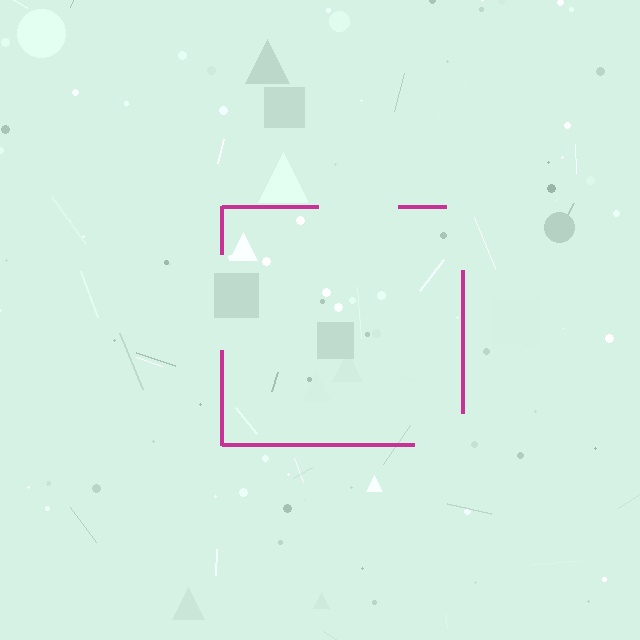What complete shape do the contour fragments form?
The contour fragments form a square.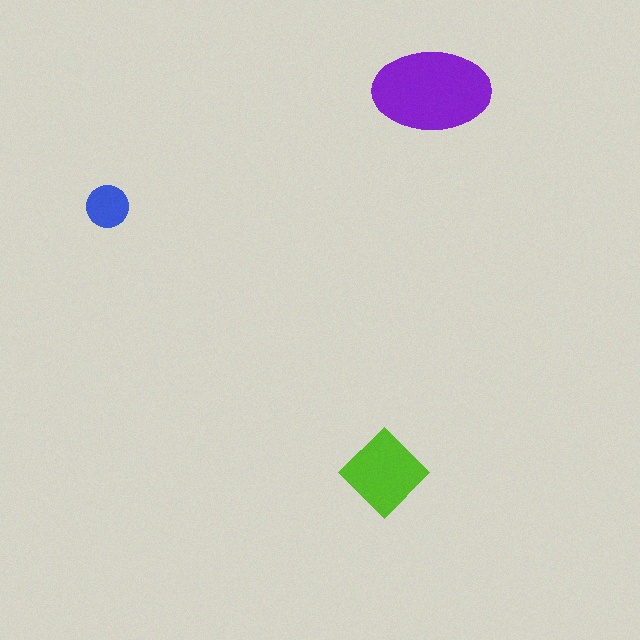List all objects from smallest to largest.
The blue circle, the lime diamond, the purple ellipse.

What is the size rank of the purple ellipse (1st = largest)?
1st.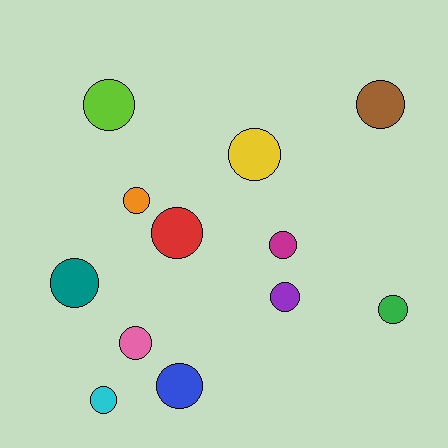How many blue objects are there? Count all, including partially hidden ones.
There is 1 blue object.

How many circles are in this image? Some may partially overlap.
There are 12 circles.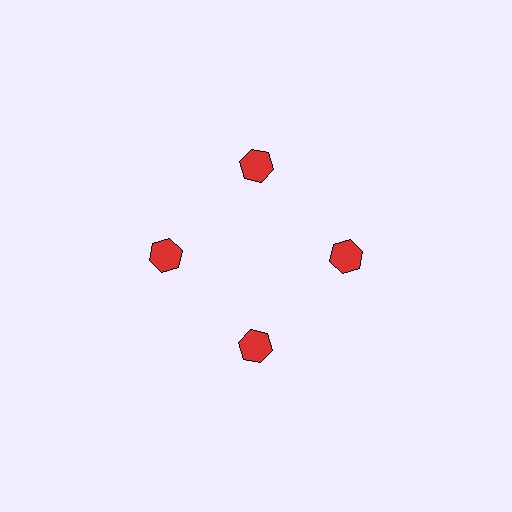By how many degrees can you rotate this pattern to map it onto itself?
The pattern maps onto itself every 90 degrees of rotation.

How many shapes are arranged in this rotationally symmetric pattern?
There are 4 shapes, arranged in 4 groups of 1.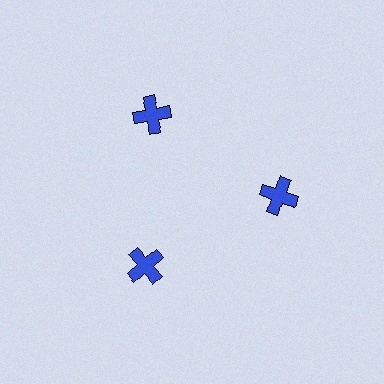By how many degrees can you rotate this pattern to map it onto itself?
The pattern maps onto itself every 120 degrees of rotation.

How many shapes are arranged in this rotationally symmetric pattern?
There are 3 shapes, arranged in 3 groups of 1.